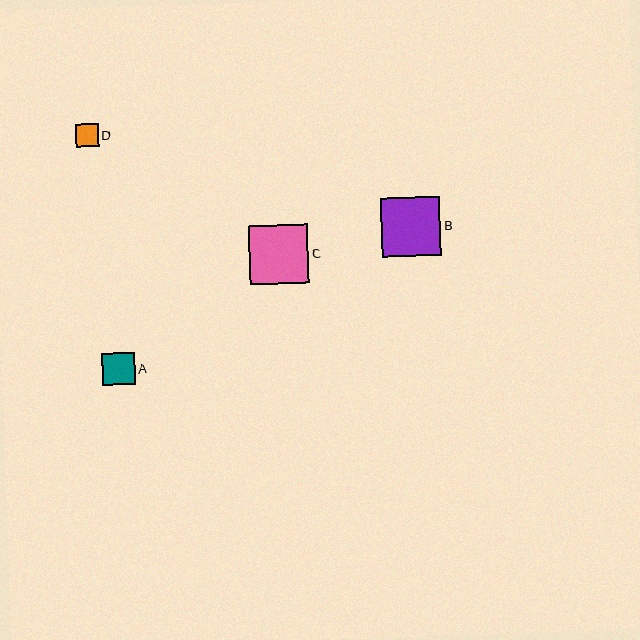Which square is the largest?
Square C is the largest with a size of approximately 59 pixels.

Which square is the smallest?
Square D is the smallest with a size of approximately 23 pixels.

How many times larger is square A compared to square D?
Square A is approximately 1.4 times the size of square D.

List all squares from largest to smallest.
From largest to smallest: C, B, A, D.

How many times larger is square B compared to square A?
Square B is approximately 1.8 times the size of square A.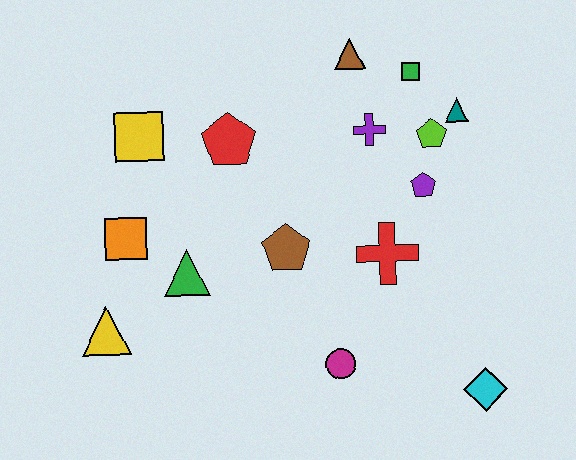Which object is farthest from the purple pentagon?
The yellow triangle is farthest from the purple pentagon.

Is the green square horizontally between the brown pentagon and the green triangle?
No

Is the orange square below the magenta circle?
No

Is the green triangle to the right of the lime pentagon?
No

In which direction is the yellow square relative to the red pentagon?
The yellow square is to the left of the red pentagon.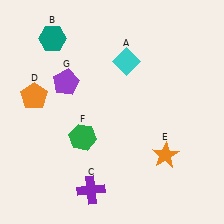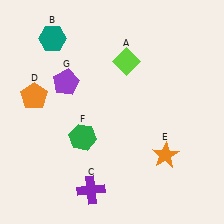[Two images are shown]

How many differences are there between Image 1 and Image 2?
There is 1 difference between the two images.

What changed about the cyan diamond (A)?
In Image 1, A is cyan. In Image 2, it changed to lime.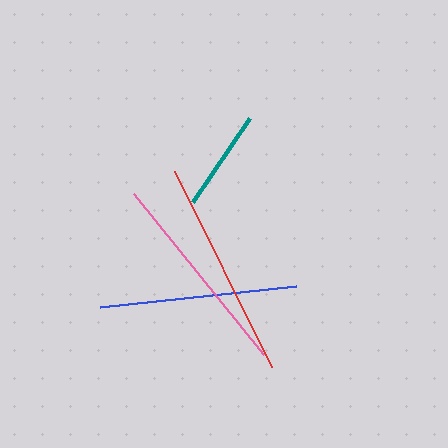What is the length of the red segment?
The red segment is approximately 220 pixels long.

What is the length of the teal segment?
The teal segment is approximately 101 pixels long.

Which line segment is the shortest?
The teal line is the shortest at approximately 101 pixels.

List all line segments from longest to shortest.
From longest to shortest: red, pink, blue, teal.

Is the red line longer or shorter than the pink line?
The red line is longer than the pink line.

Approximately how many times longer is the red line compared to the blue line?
The red line is approximately 1.1 times the length of the blue line.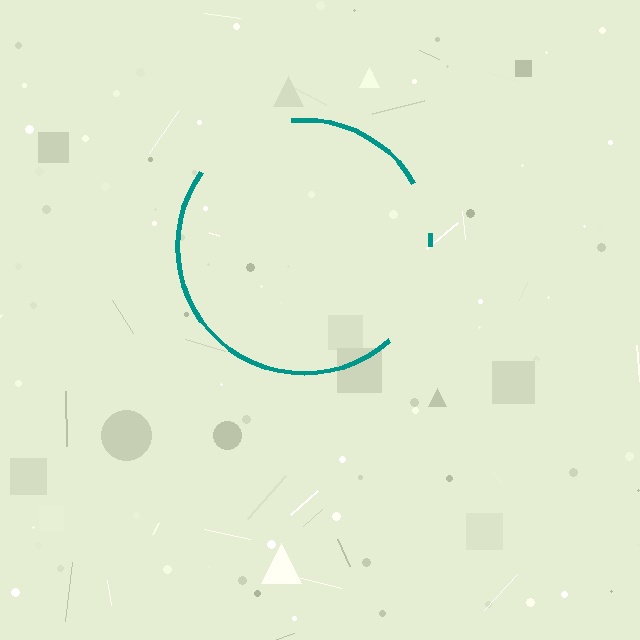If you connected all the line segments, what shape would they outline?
They would outline a circle.